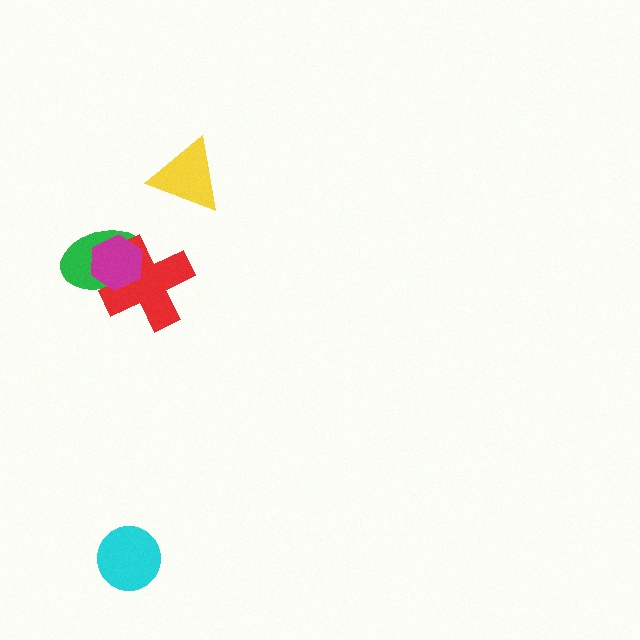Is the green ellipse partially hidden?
Yes, it is partially covered by another shape.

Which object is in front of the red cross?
The magenta hexagon is in front of the red cross.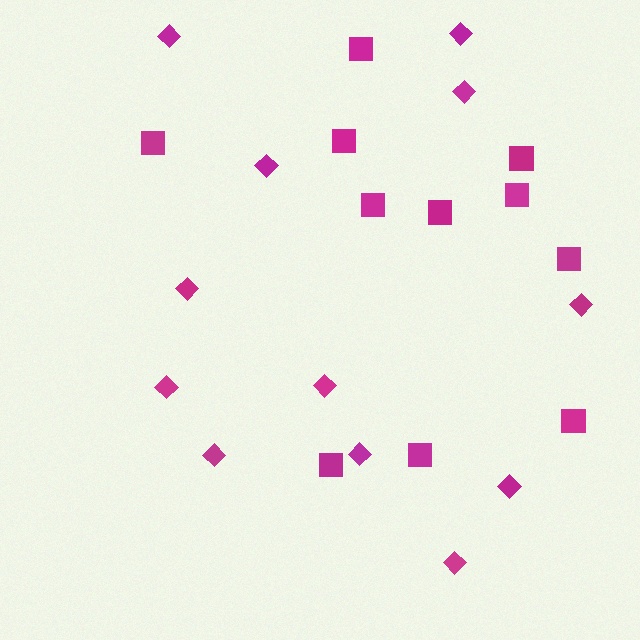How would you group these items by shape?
There are 2 groups: one group of squares (11) and one group of diamonds (12).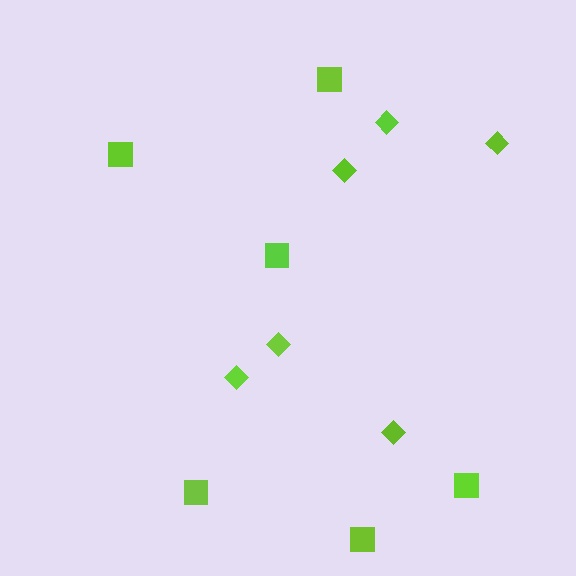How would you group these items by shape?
There are 2 groups: one group of squares (6) and one group of diamonds (6).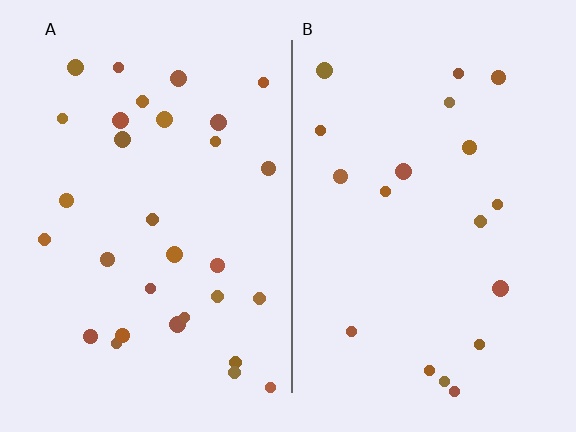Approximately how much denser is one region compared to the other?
Approximately 1.7× — region A over region B.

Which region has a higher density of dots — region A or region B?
A (the left).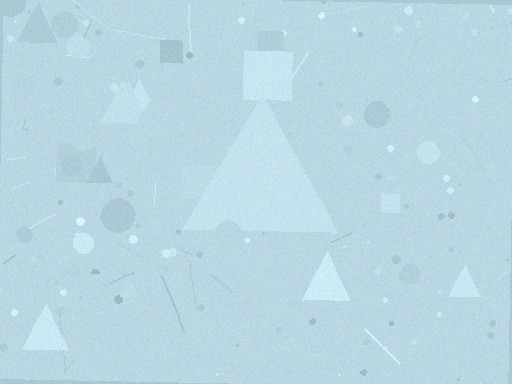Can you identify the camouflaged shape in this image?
The camouflaged shape is a triangle.